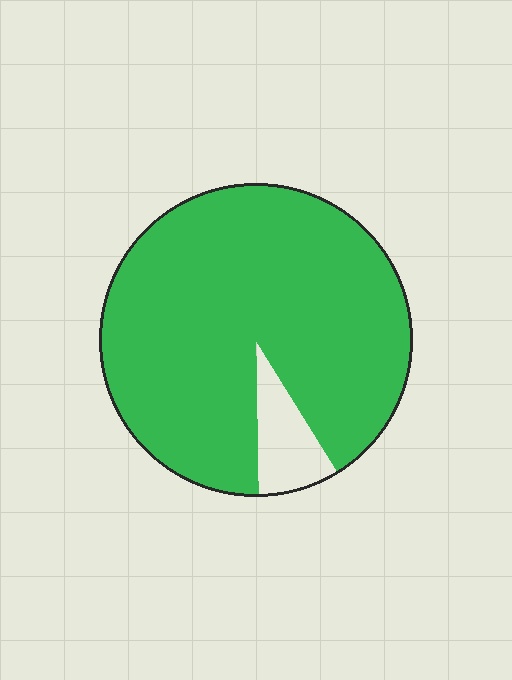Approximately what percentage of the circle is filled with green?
Approximately 90%.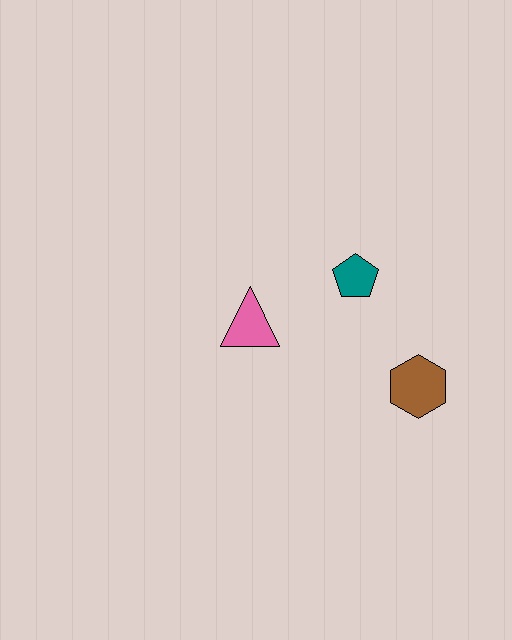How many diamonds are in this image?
There are no diamonds.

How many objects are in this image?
There are 3 objects.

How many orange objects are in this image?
There are no orange objects.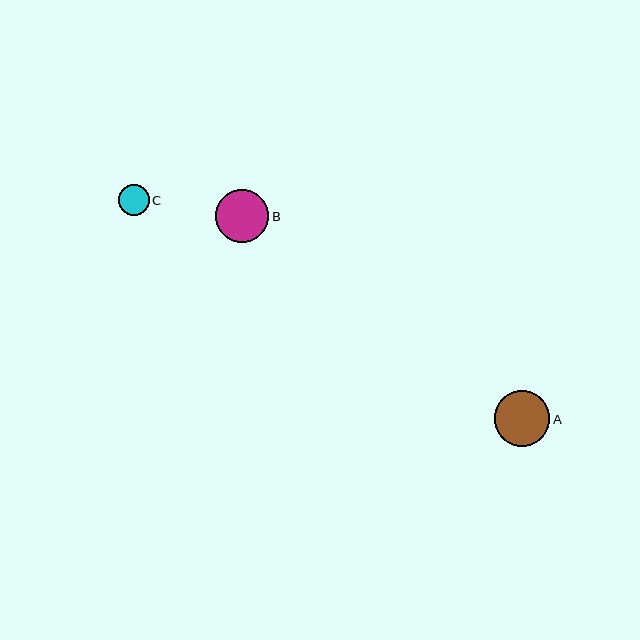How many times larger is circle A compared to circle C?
Circle A is approximately 1.8 times the size of circle C.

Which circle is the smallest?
Circle C is the smallest with a size of approximately 31 pixels.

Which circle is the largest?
Circle A is the largest with a size of approximately 56 pixels.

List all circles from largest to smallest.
From largest to smallest: A, B, C.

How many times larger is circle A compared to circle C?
Circle A is approximately 1.8 times the size of circle C.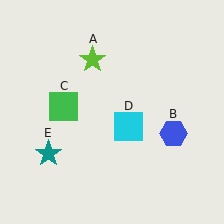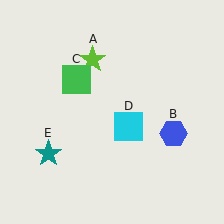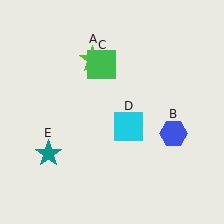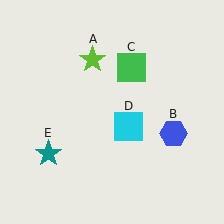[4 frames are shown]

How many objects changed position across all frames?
1 object changed position: green square (object C).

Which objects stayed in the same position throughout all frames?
Lime star (object A) and blue hexagon (object B) and cyan square (object D) and teal star (object E) remained stationary.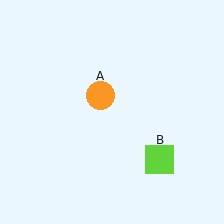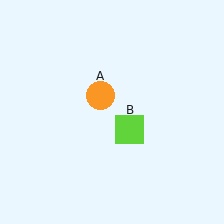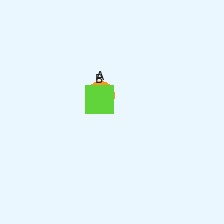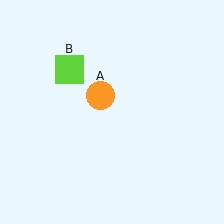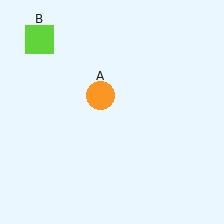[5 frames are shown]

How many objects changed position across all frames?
1 object changed position: lime square (object B).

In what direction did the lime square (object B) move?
The lime square (object B) moved up and to the left.